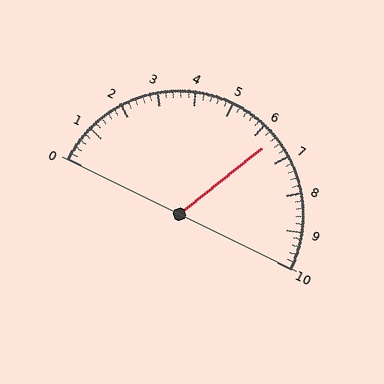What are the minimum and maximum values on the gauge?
The gauge ranges from 0 to 10.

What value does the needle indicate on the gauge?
The needle indicates approximately 6.4.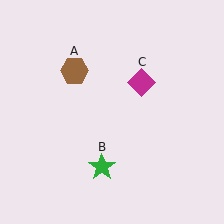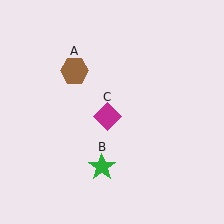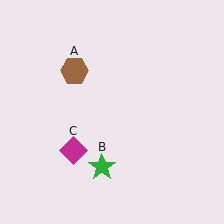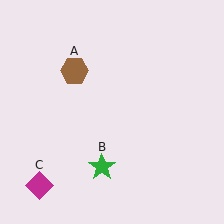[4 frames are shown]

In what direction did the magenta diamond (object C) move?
The magenta diamond (object C) moved down and to the left.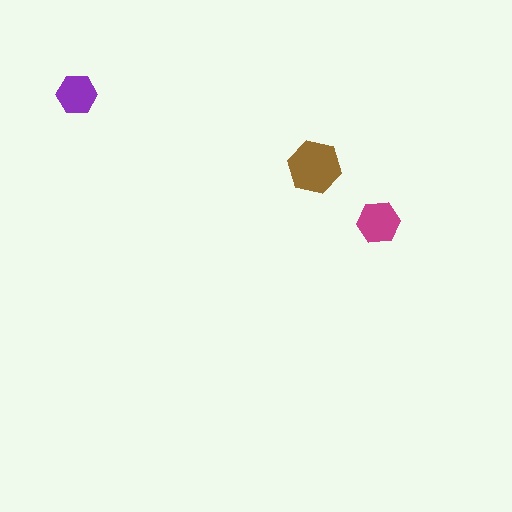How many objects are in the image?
There are 3 objects in the image.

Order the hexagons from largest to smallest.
the brown one, the magenta one, the purple one.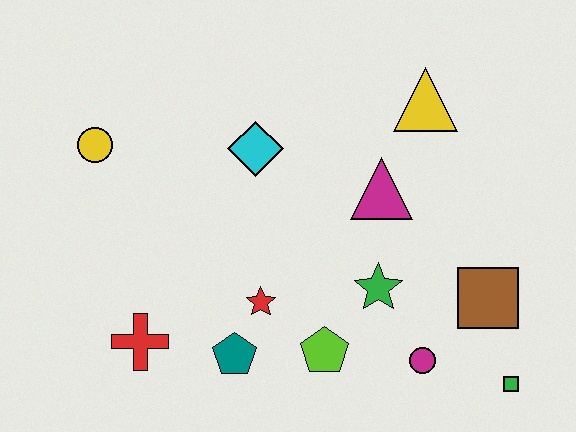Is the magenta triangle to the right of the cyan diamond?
Yes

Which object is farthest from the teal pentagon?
The yellow triangle is farthest from the teal pentagon.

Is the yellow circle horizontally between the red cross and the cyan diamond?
No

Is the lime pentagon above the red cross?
No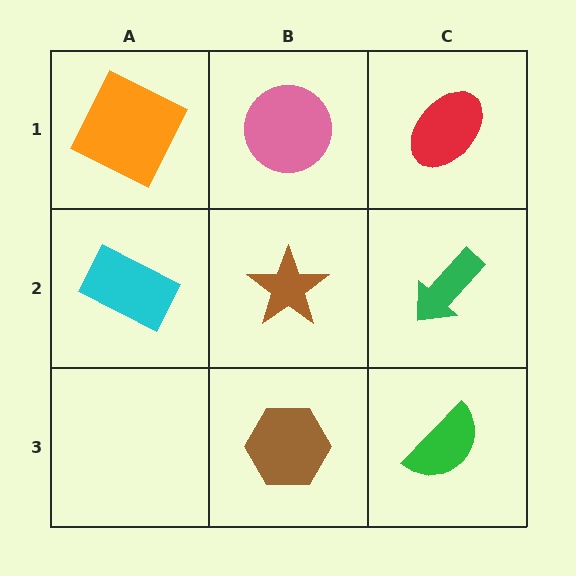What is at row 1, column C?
A red ellipse.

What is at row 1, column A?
An orange square.